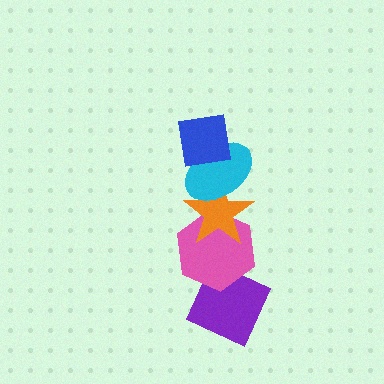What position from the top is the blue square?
The blue square is 1st from the top.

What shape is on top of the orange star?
The cyan ellipse is on top of the orange star.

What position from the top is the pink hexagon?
The pink hexagon is 4th from the top.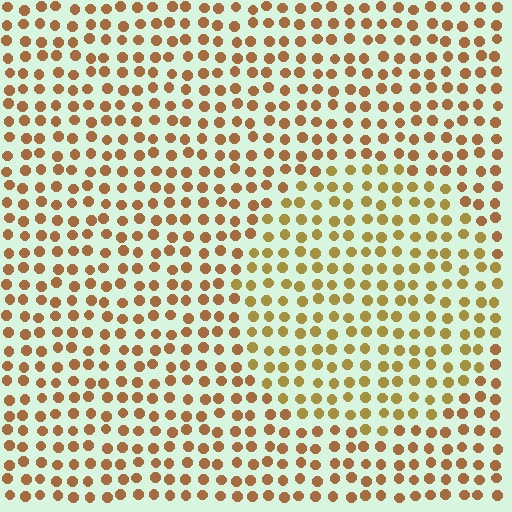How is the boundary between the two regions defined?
The boundary is defined purely by a slight shift in hue (about 23 degrees). Spacing, size, and orientation are identical on both sides.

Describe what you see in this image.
The image is filled with small brown elements in a uniform arrangement. A circle-shaped region is visible where the elements are tinted to a slightly different hue, forming a subtle color boundary.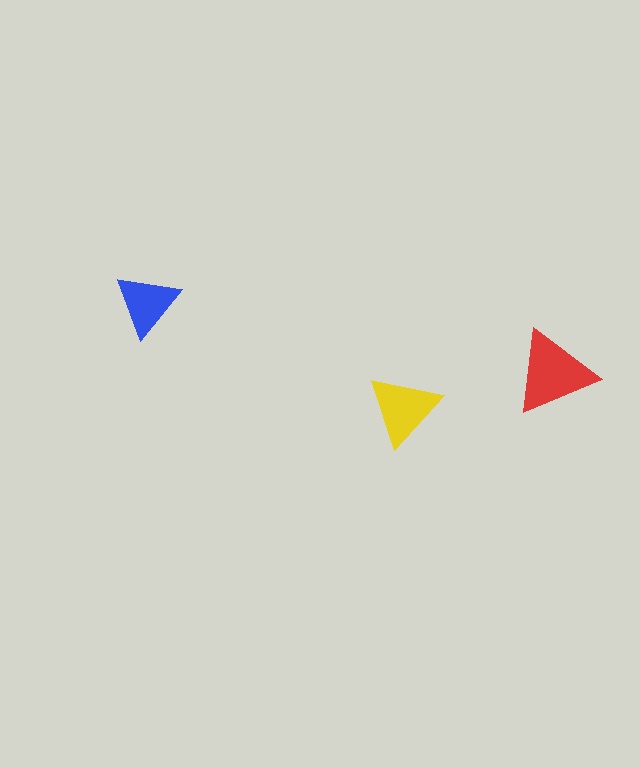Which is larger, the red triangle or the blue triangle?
The red one.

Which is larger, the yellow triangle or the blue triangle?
The yellow one.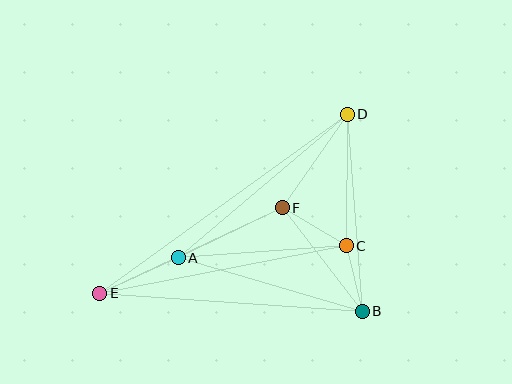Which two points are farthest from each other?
Points D and E are farthest from each other.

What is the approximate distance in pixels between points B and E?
The distance between B and E is approximately 263 pixels.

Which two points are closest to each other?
Points B and C are closest to each other.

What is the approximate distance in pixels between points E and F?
The distance between E and F is approximately 201 pixels.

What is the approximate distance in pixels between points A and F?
The distance between A and F is approximately 115 pixels.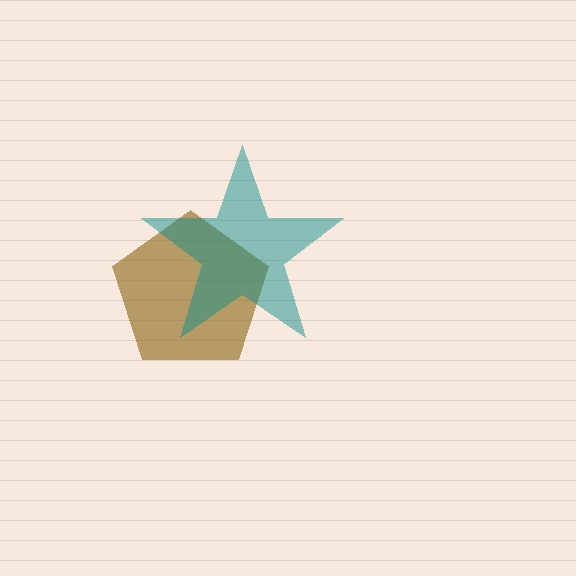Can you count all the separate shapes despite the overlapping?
Yes, there are 2 separate shapes.